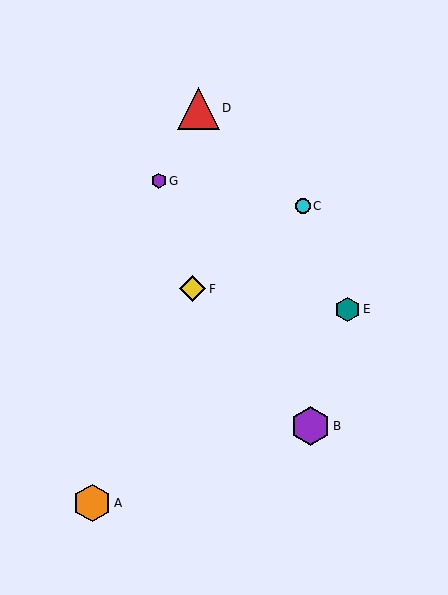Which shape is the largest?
The red triangle (labeled D) is the largest.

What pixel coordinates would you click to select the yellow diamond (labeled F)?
Click at (193, 289) to select the yellow diamond F.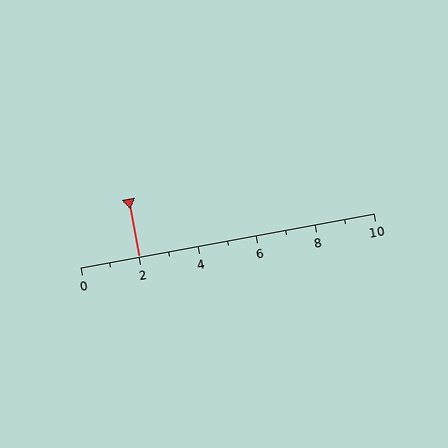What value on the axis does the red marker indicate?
The marker indicates approximately 2.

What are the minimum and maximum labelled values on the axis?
The axis runs from 0 to 10.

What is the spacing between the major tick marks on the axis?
The major ticks are spaced 2 apart.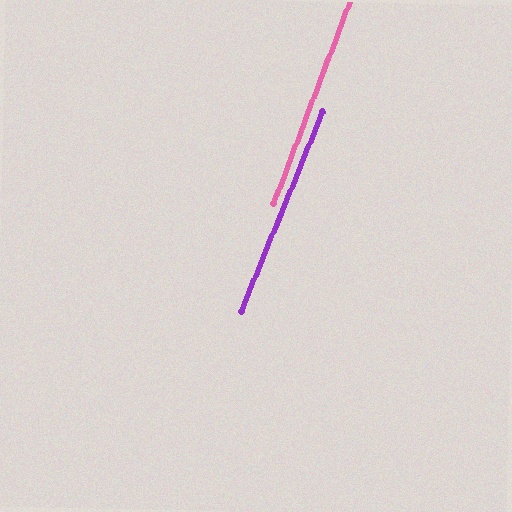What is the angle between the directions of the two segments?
Approximately 2 degrees.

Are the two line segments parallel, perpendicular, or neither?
Parallel — their directions differ by only 1.6°.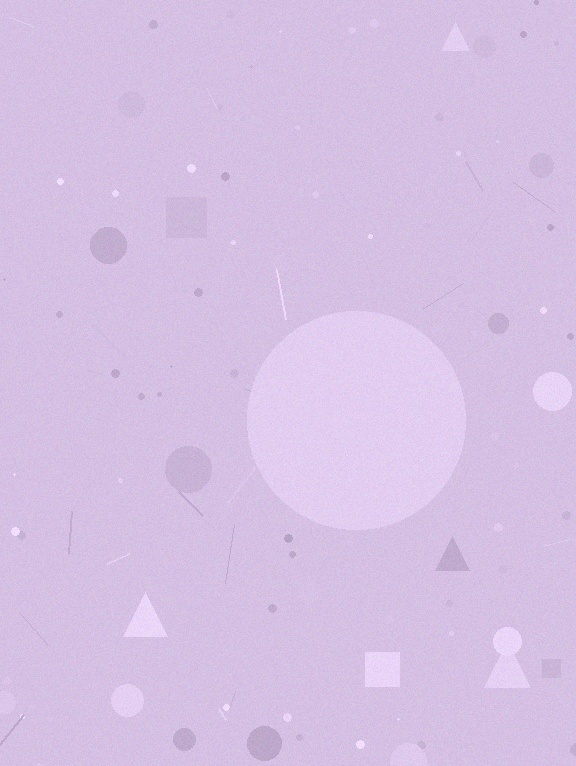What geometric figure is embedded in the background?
A circle is embedded in the background.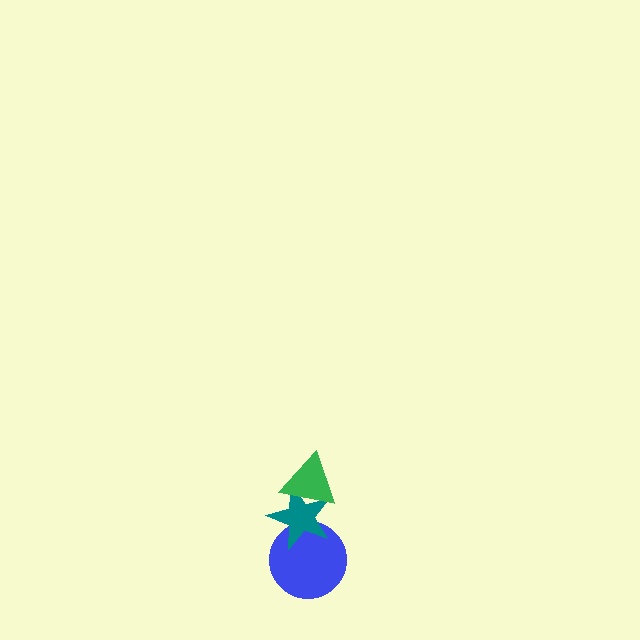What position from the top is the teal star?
The teal star is 2nd from the top.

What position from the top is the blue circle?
The blue circle is 3rd from the top.